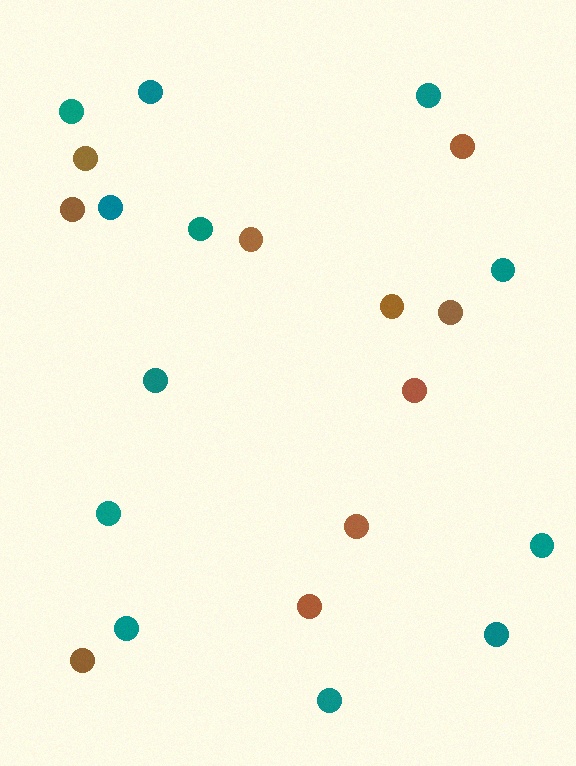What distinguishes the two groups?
There are 2 groups: one group of teal circles (12) and one group of brown circles (10).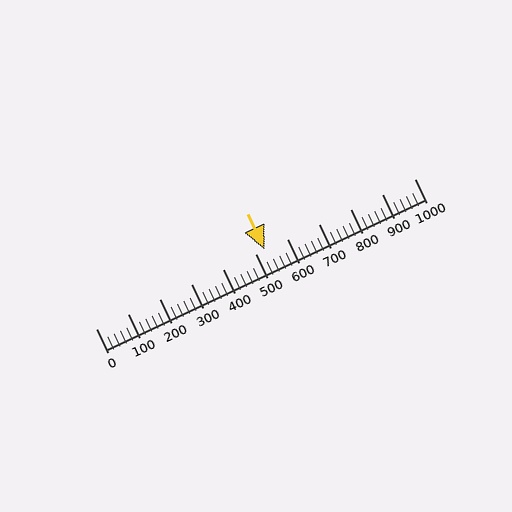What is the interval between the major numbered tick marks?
The major tick marks are spaced 100 units apart.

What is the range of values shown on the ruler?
The ruler shows values from 0 to 1000.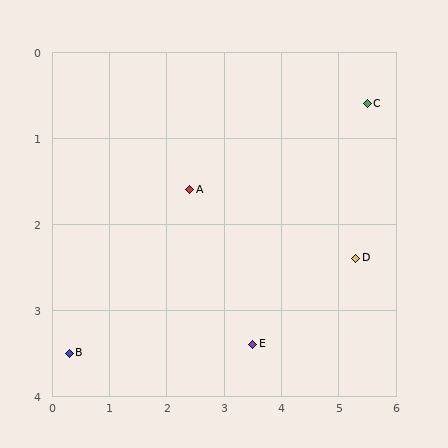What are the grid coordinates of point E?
Point E is at approximately (3.5, 3.4).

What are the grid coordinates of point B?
Point B is at approximately (0.3, 3.5).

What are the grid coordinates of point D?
Point D is at approximately (5.3, 2.4).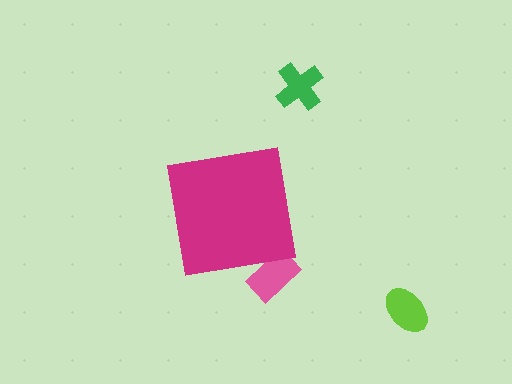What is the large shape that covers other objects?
A magenta square.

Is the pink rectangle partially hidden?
Yes, the pink rectangle is partially hidden behind the magenta square.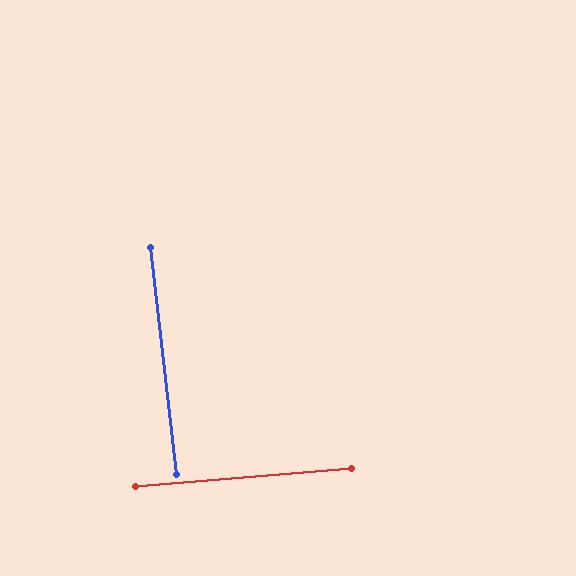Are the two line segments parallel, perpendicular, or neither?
Perpendicular — they meet at approximately 88°.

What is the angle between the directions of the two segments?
Approximately 88 degrees.